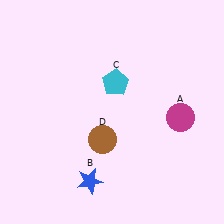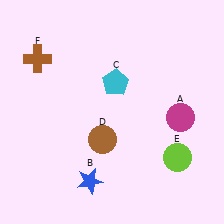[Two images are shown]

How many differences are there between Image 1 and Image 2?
There are 2 differences between the two images.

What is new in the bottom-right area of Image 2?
A lime circle (E) was added in the bottom-right area of Image 2.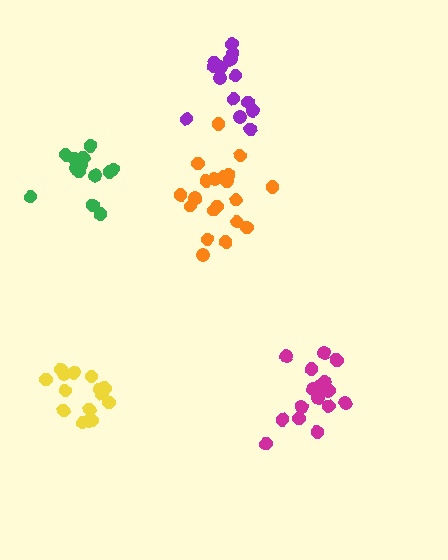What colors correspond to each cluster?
The clusters are colored: purple, green, yellow, magenta, orange.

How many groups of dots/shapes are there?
There are 5 groups.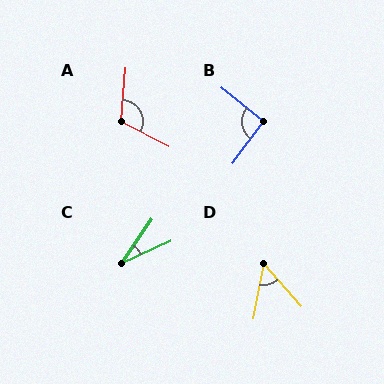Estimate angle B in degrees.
Approximately 92 degrees.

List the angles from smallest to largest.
C (31°), D (52°), B (92°), A (113°).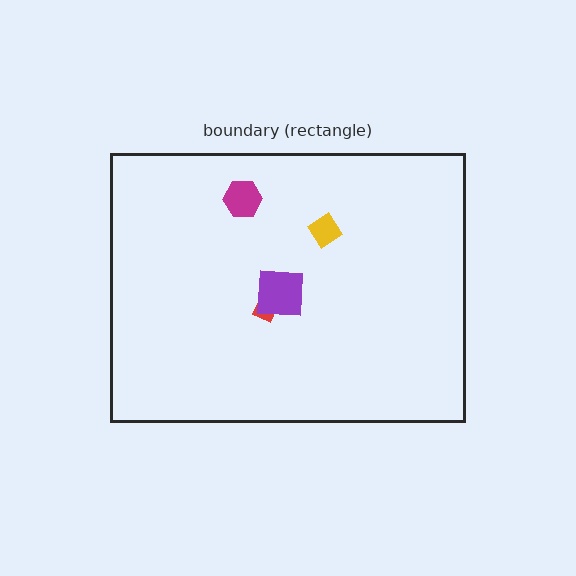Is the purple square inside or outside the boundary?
Inside.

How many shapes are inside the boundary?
4 inside, 0 outside.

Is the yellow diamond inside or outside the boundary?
Inside.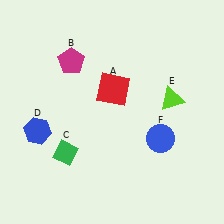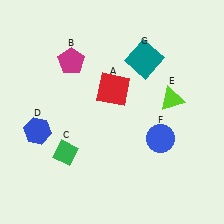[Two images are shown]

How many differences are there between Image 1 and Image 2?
There is 1 difference between the two images.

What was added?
A teal square (G) was added in Image 2.